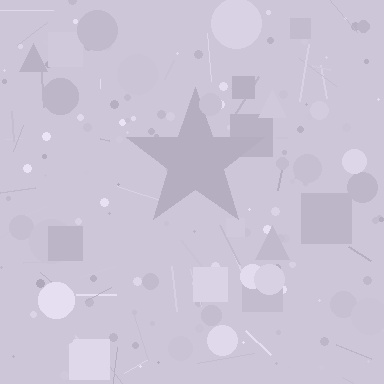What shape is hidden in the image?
A star is hidden in the image.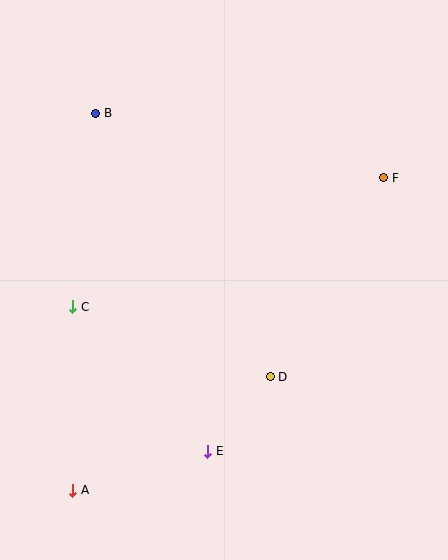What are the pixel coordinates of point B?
Point B is at (96, 113).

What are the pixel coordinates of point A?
Point A is at (73, 490).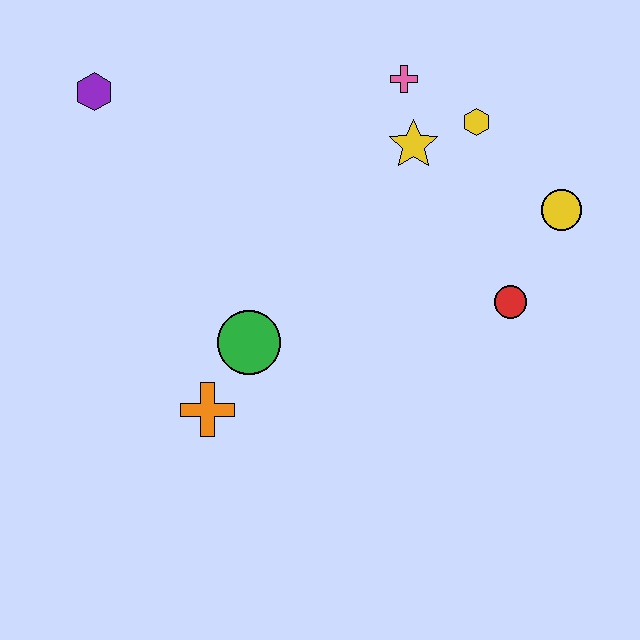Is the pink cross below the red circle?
No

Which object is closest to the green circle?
The orange cross is closest to the green circle.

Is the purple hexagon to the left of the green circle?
Yes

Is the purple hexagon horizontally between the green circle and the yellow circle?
No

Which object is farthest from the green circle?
The yellow circle is farthest from the green circle.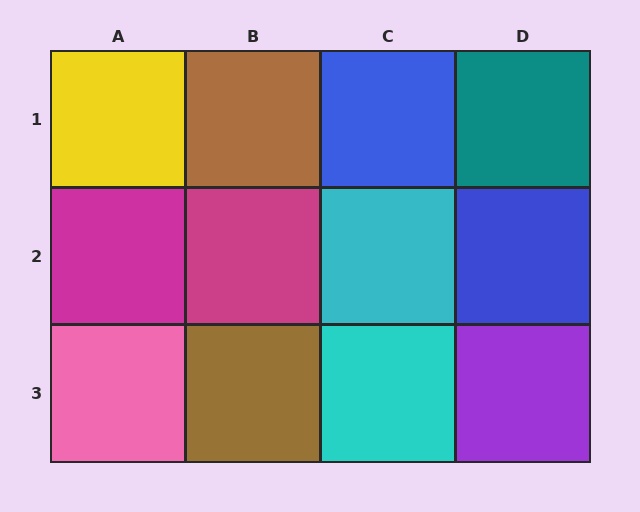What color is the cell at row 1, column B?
Brown.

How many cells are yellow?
1 cell is yellow.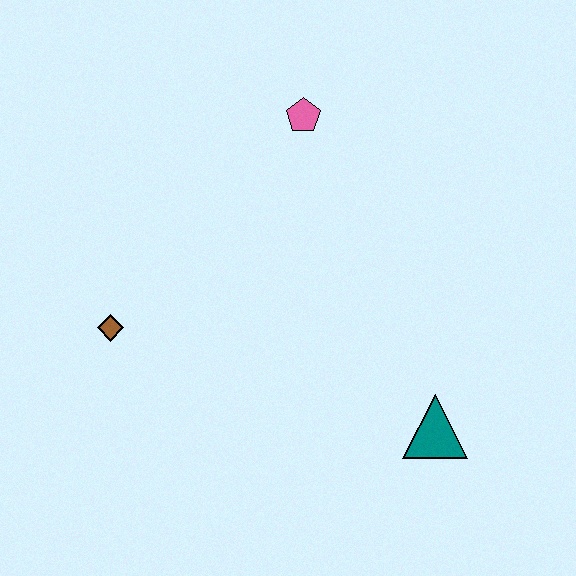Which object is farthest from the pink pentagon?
The teal triangle is farthest from the pink pentagon.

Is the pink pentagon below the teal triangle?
No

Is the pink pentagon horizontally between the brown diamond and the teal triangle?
Yes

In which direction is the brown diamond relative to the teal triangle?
The brown diamond is to the left of the teal triangle.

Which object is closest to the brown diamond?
The pink pentagon is closest to the brown diamond.